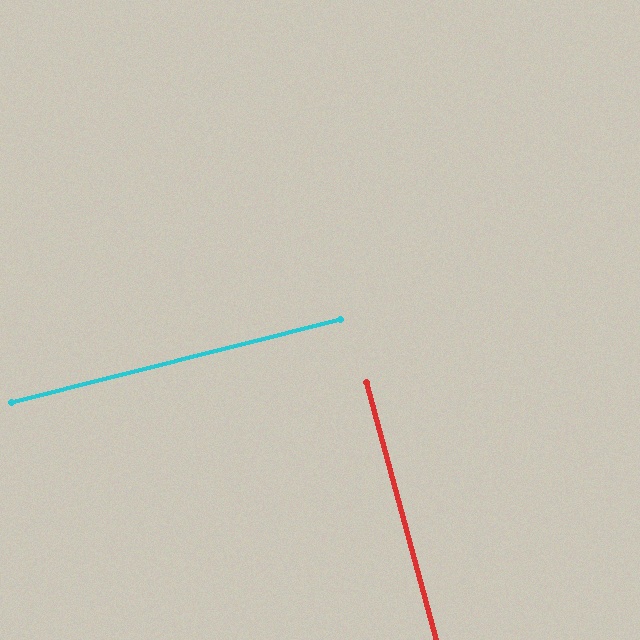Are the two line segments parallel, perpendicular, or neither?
Perpendicular — they meet at approximately 89°.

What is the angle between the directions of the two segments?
Approximately 89 degrees.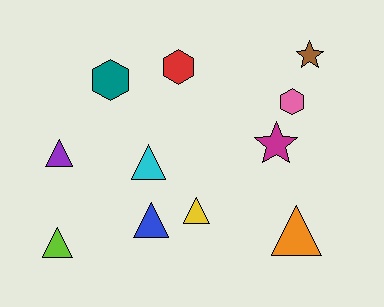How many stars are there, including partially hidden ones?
There are 2 stars.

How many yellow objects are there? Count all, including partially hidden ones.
There is 1 yellow object.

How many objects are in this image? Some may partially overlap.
There are 11 objects.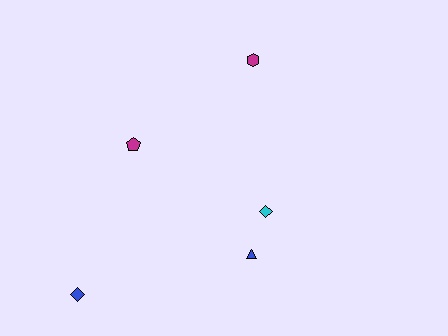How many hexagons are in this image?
There is 1 hexagon.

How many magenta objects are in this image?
There are 2 magenta objects.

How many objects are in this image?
There are 5 objects.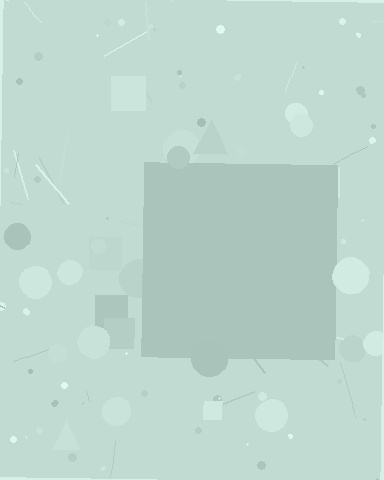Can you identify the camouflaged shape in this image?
The camouflaged shape is a square.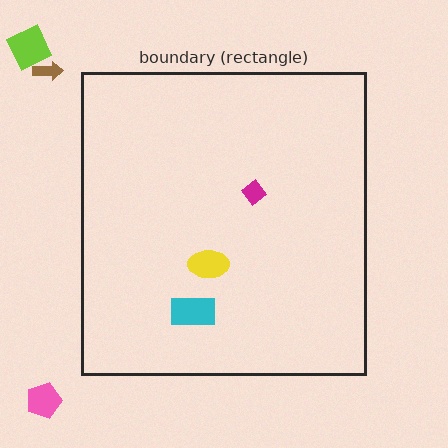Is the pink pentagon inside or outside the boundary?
Outside.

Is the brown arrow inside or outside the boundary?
Outside.